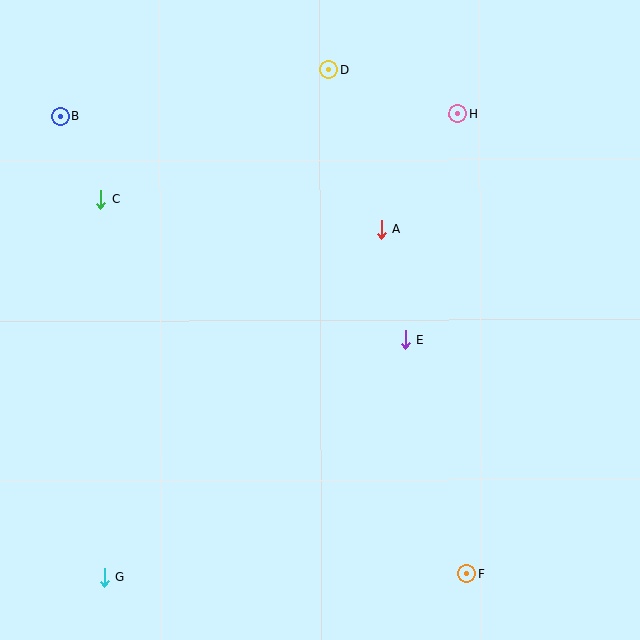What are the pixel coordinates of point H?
Point H is at (458, 114).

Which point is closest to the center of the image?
Point E at (405, 340) is closest to the center.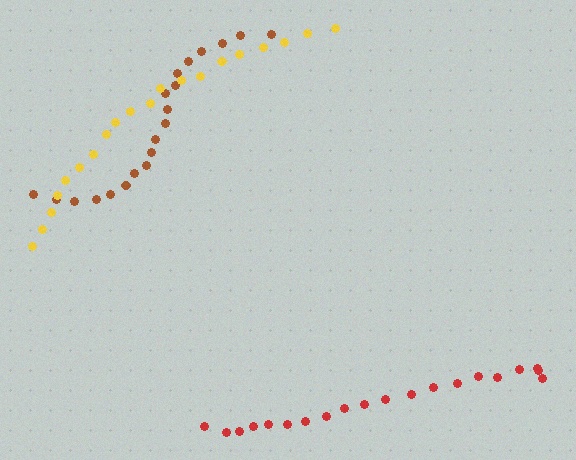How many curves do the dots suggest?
There are 3 distinct paths.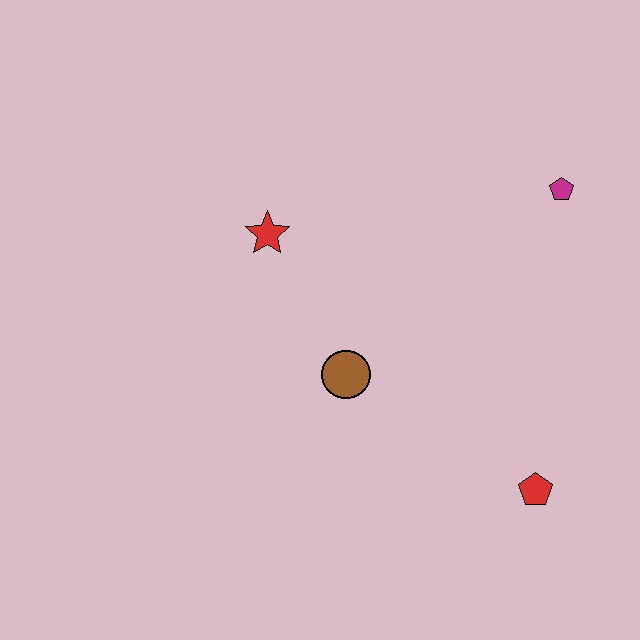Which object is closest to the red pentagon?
The brown circle is closest to the red pentagon.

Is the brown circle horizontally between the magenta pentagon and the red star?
Yes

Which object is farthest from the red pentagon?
The red star is farthest from the red pentagon.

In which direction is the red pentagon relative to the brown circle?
The red pentagon is to the right of the brown circle.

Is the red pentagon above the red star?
No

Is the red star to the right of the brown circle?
No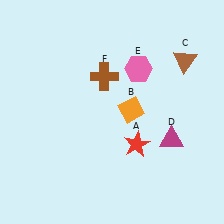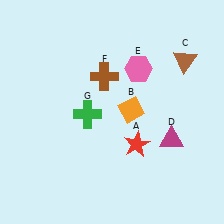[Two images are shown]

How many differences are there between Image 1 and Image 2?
There is 1 difference between the two images.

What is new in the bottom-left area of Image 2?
A green cross (G) was added in the bottom-left area of Image 2.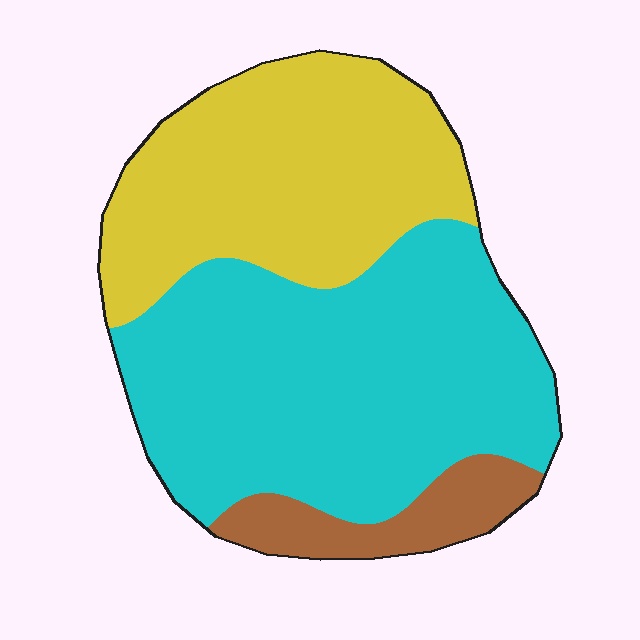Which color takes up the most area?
Cyan, at roughly 55%.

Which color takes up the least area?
Brown, at roughly 10%.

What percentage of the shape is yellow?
Yellow covers about 35% of the shape.